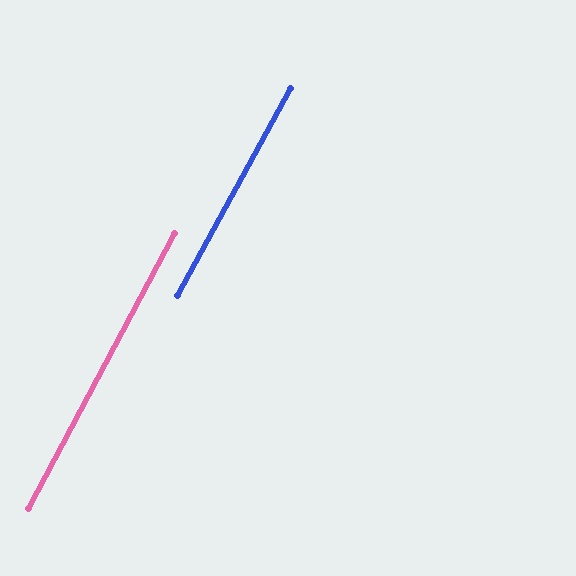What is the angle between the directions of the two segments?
Approximately 1 degree.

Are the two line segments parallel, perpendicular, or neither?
Parallel — their directions differ by only 0.6°.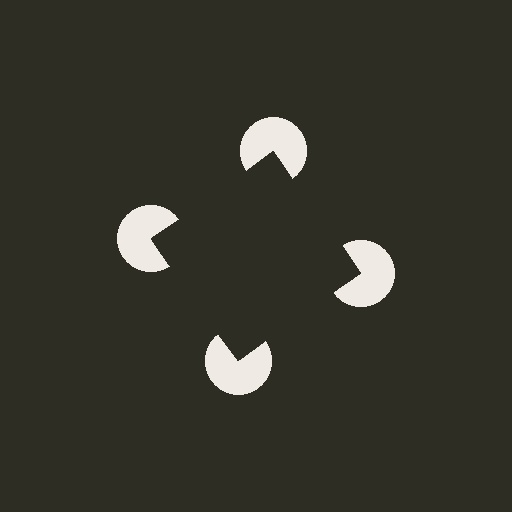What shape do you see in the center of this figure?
An illusory square — its edges are inferred from the aligned wedge cuts in the pac-man discs, not physically drawn.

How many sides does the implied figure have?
4 sides.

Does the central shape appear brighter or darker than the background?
It typically appears slightly darker than the background, even though no actual brightness change is drawn.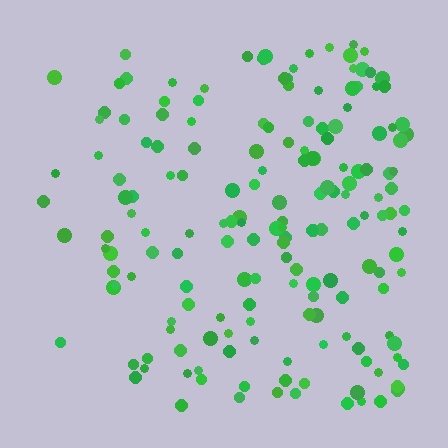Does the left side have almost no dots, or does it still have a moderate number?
Still a moderate number, just noticeably fewer than the right.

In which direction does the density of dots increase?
From left to right, with the right side densest.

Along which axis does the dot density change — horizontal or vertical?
Horizontal.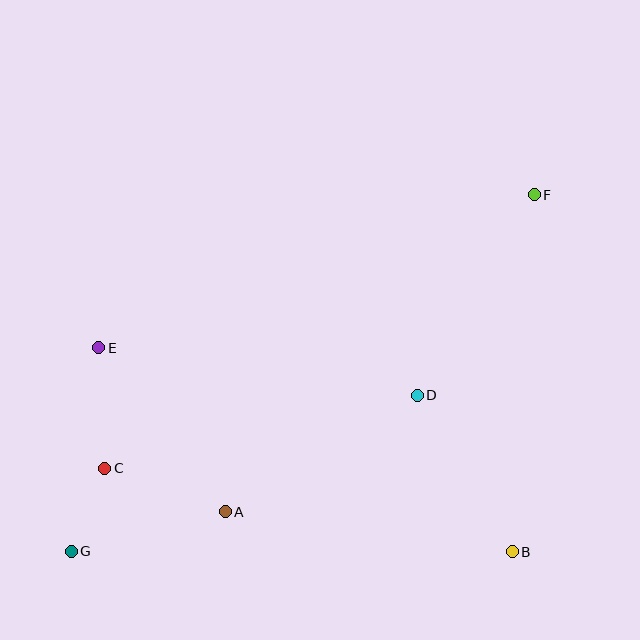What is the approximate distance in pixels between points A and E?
The distance between A and E is approximately 207 pixels.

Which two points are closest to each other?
Points C and G are closest to each other.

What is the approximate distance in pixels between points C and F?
The distance between C and F is approximately 509 pixels.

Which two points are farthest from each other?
Points F and G are farthest from each other.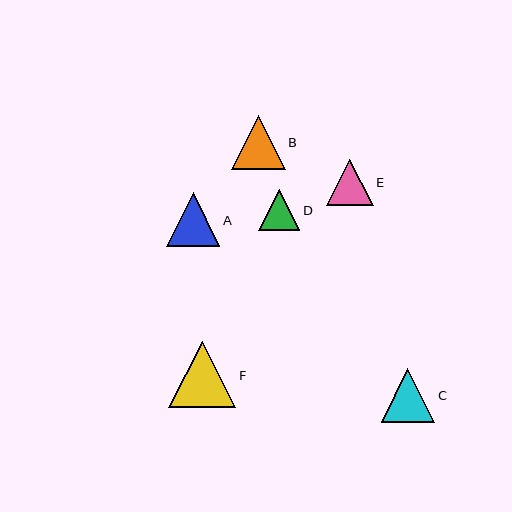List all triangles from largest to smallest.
From largest to smallest: F, B, A, C, E, D.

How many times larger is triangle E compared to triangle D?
Triangle E is approximately 1.1 times the size of triangle D.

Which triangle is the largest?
Triangle F is the largest with a size of approximately 67 pixels.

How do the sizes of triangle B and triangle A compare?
Triangle B and triangle A are approximately the same size.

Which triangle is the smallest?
Triangle D is the smallest with a size of approximately 41 pixels.